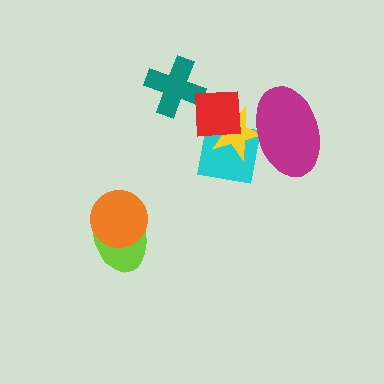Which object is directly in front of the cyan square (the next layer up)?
The yellow star is directly in front of the cyan square.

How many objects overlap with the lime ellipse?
1 object overlaps with the lime ellipse.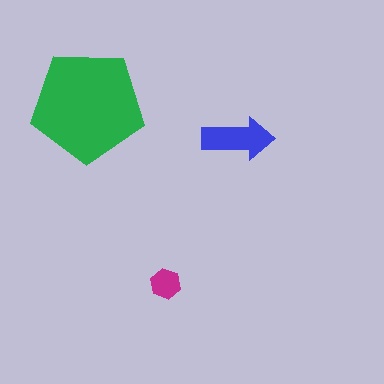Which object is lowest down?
The magenta hexagon is bottommost.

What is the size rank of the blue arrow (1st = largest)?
2nd.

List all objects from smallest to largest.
The magenta hexagon, the blue arrow, the green pentagon.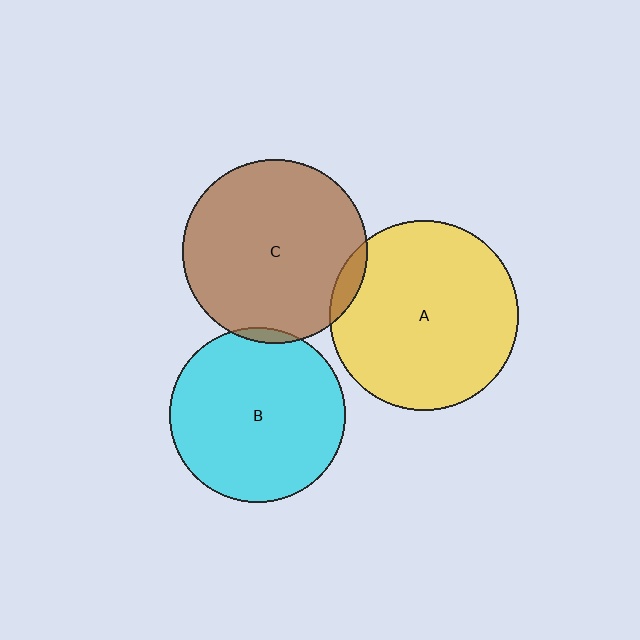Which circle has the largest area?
Circle A (yellow).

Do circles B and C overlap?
Yes.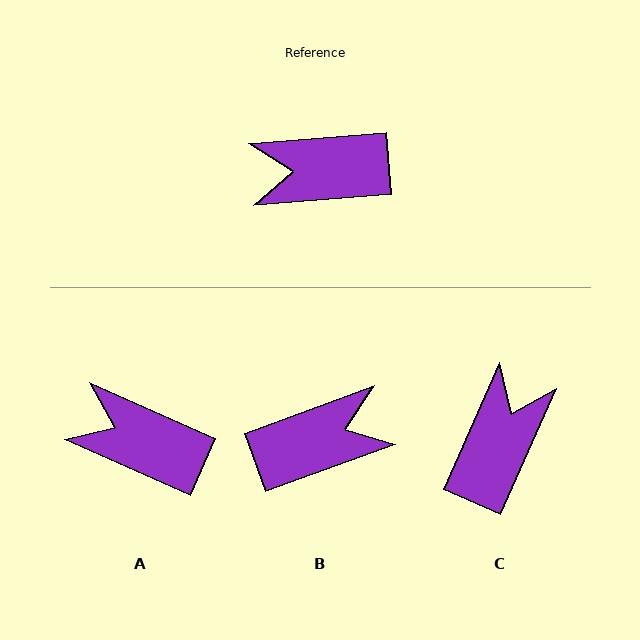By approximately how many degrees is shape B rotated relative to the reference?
Approximately 164 degrees clockwise.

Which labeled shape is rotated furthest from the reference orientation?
B, about 164 degrees away.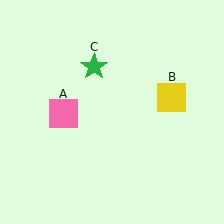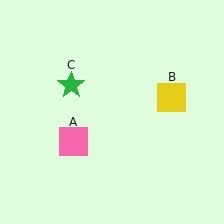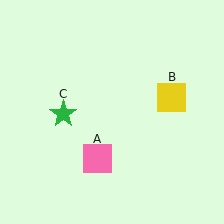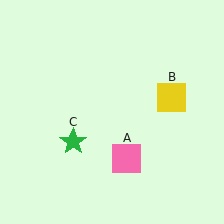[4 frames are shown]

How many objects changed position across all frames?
2 objects changed position: pink square (object A), green star (object C).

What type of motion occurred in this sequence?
The pink square (object A), green star (object C) rotated counterclockwise around the center of the scene.